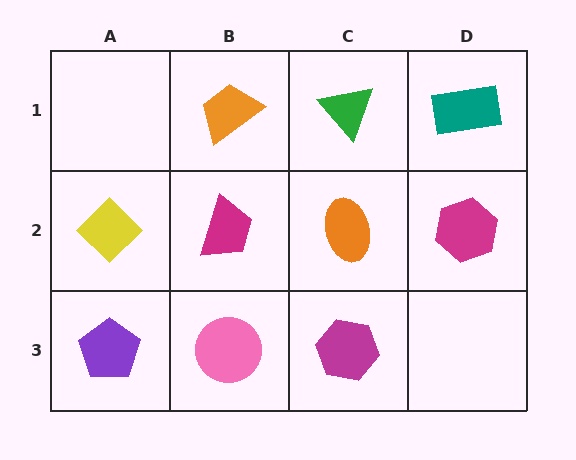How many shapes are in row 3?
3 shapes.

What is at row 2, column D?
A magenta hexagon.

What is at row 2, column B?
A magenta trapezoid.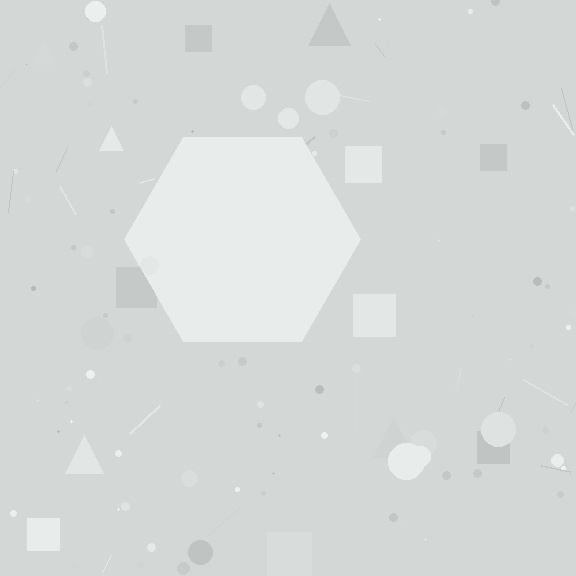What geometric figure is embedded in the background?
A hexagon is embedded in the background.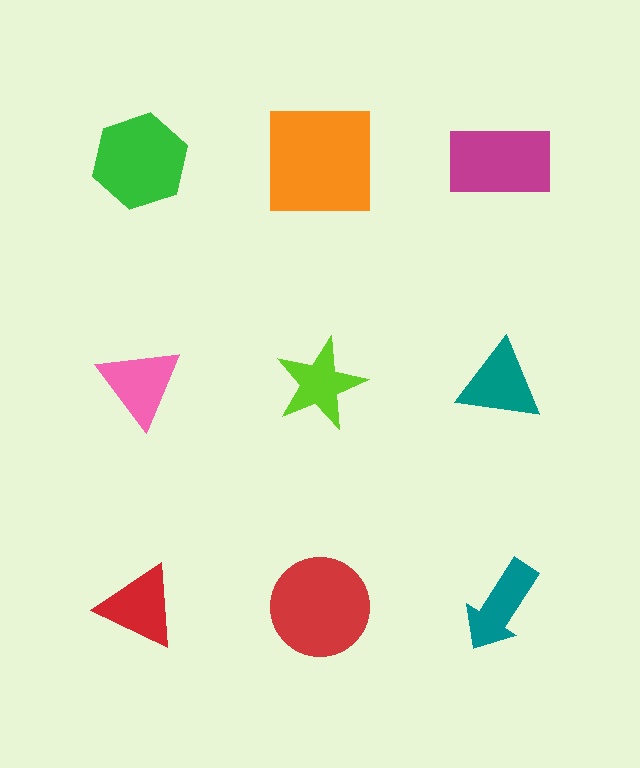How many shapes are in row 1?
3 shapes.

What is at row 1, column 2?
An orange square.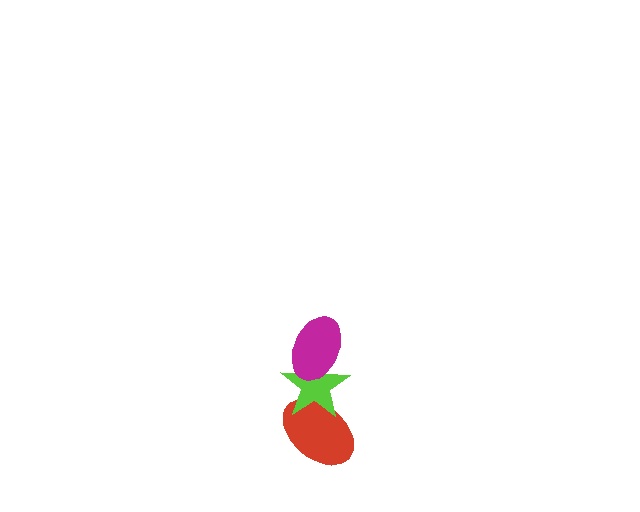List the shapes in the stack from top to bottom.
From top to bottom: the magenta ellipse, the lime star, the red ellipse.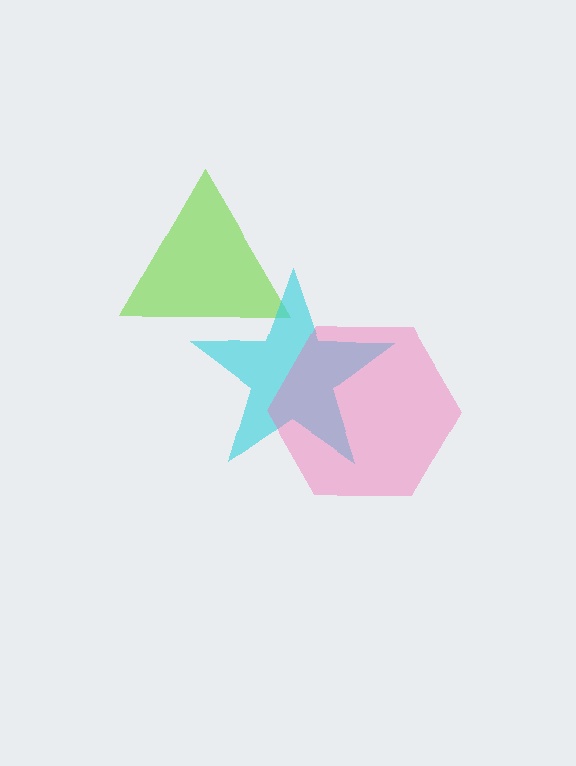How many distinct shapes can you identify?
There are 3 distinct shapes: a lime triangle, a cyan star, a pink hexagon.